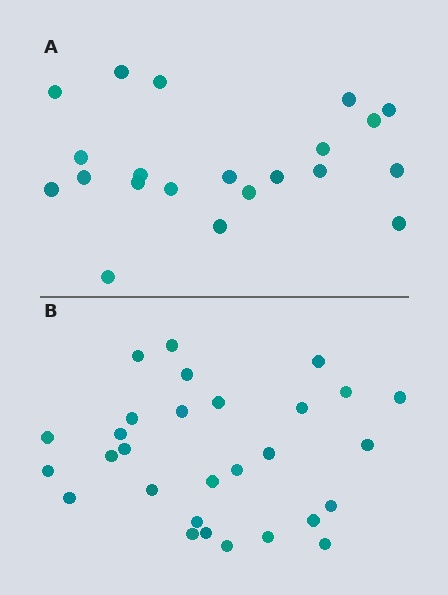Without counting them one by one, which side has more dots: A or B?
Region B (the bottom region) has more dots.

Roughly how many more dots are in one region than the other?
Region B has roughly 8 or so more dots than region A.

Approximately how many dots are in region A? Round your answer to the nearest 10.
About 20 dots. (The exact count is 21, which rounds to 20.)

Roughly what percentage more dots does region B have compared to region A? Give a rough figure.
About 40% more.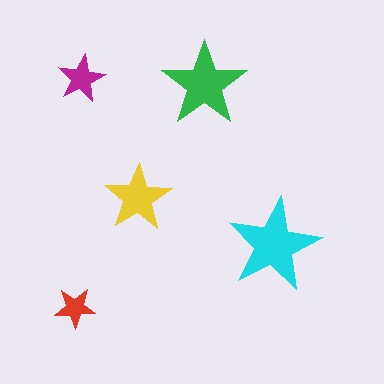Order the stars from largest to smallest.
the cyan one, the green one, the yellow one, the magenta one, the red one.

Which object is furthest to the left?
The red star is leftmost.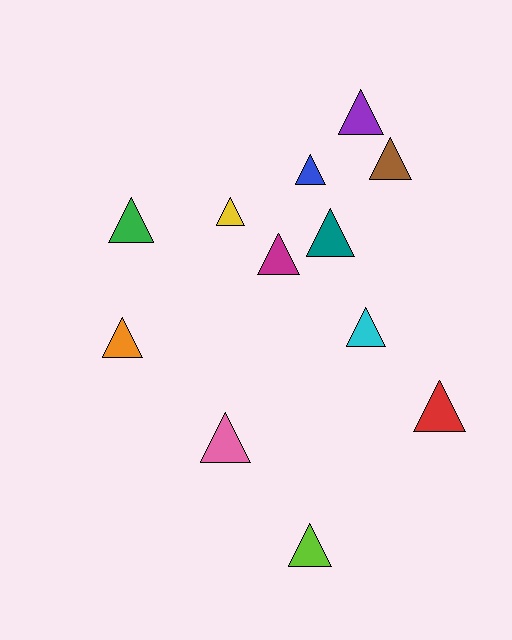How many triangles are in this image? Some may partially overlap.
There are 12 triangles.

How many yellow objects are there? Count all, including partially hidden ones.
There is 1 yellow object.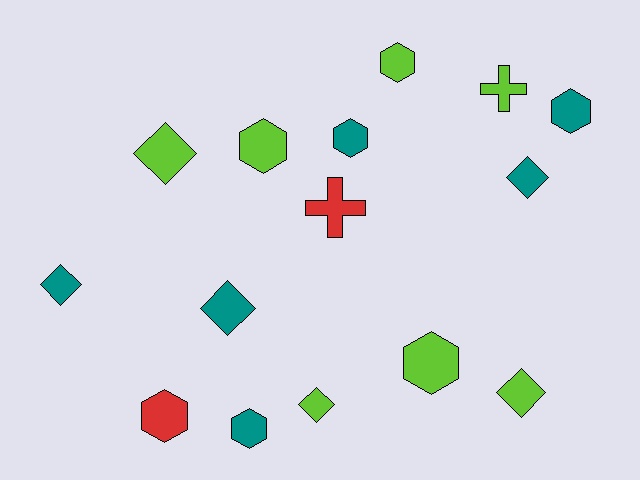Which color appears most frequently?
Lime, with 7 objects.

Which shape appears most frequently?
Hexagon, with 7 objects.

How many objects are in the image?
There are 15 objects.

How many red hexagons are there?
There is 1 red hexagon.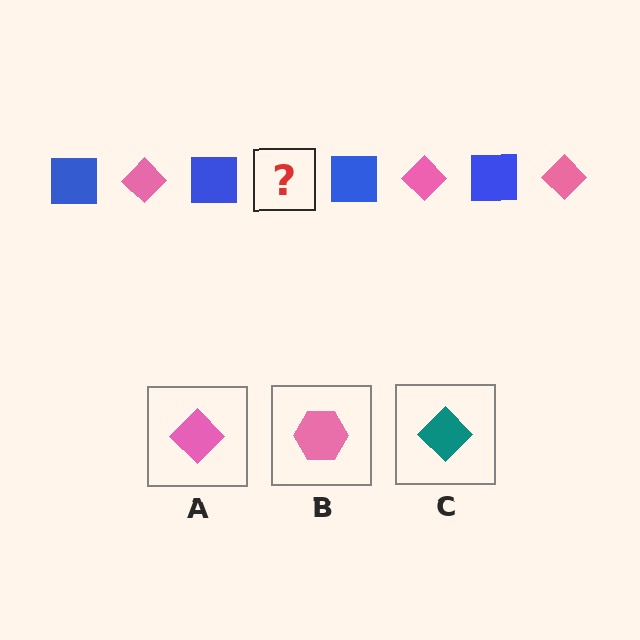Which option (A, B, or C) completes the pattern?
A.